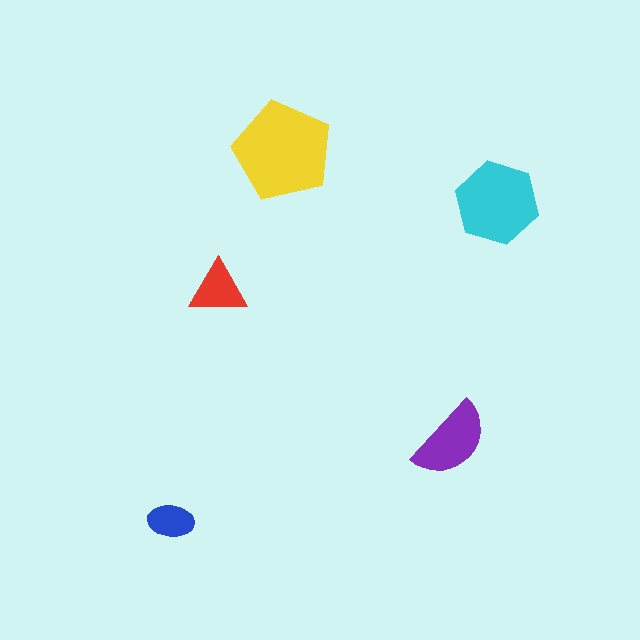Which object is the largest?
The yellow pentagon.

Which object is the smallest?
The blue ellipse.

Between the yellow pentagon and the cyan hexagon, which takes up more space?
The yellow pentagon.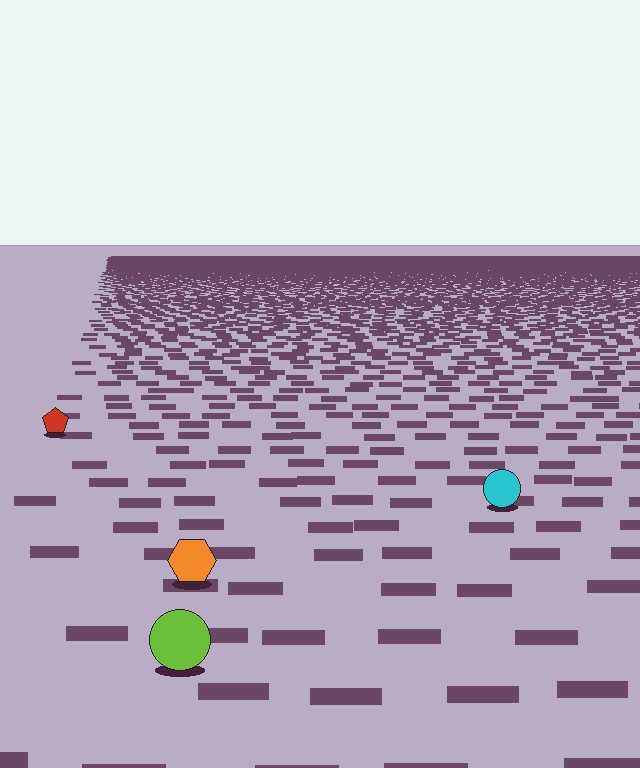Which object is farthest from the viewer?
The red pentagon is farthest from the viewer. It appears smaller and the ground texture around it is denser.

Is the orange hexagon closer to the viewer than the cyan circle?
Yes. The orange hexagon is closer — you can tell from the texture gradient: the ground texture is coarser near it.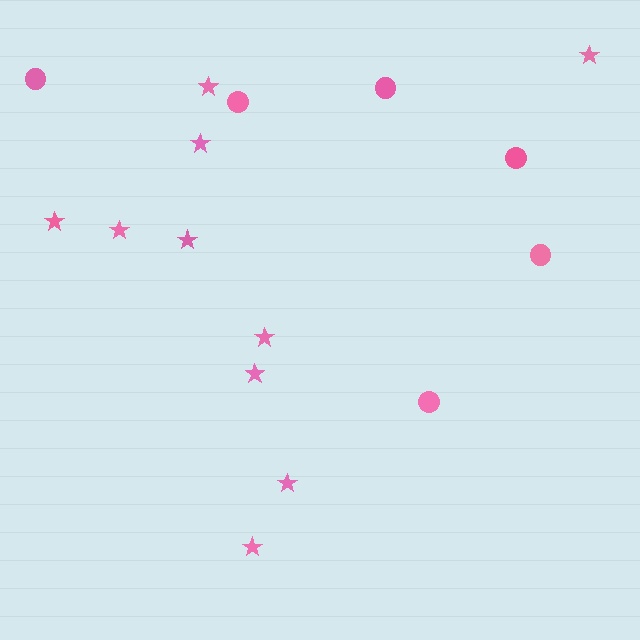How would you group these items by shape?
There are 2 groups: one group of stars (10) and one group of circles (6).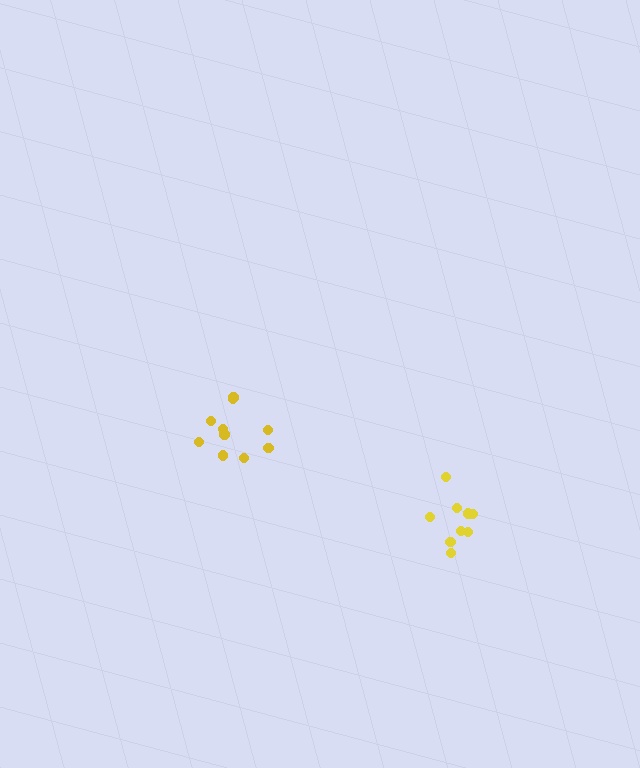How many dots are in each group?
Group 1: 10 dots, Group 2: 9 dots (19 total).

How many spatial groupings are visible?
There are 2 spatial groupings.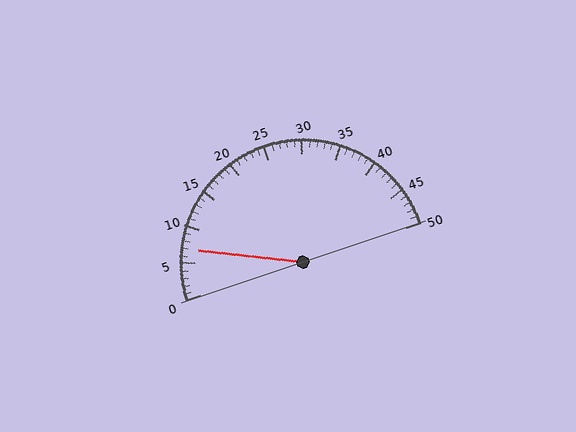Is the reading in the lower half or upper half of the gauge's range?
The reading is in the lower half of the range (0 to 50).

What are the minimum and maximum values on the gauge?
The gauge ranges from 0 to 50.